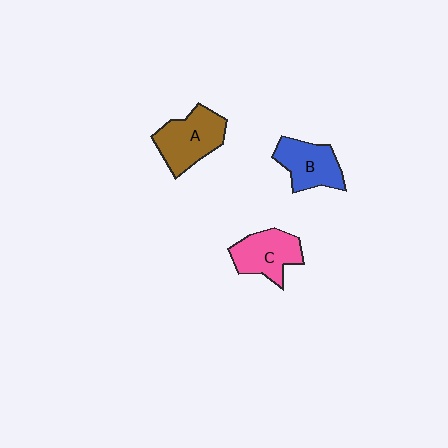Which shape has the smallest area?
Shape B (blue).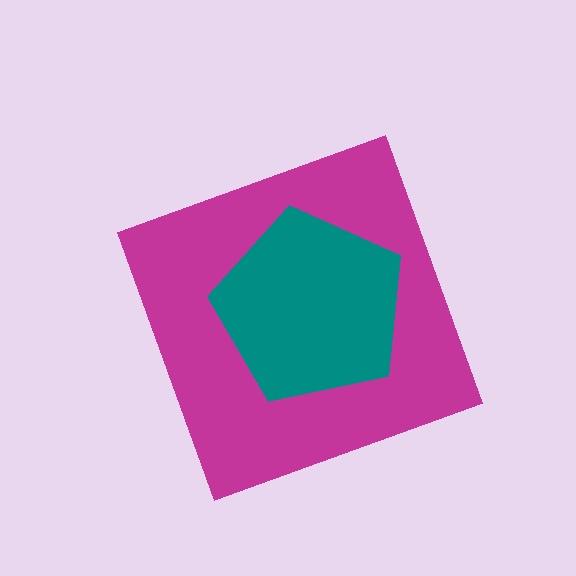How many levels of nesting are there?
2.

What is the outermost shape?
The magenta diamond.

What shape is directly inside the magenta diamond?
The teal pentagon.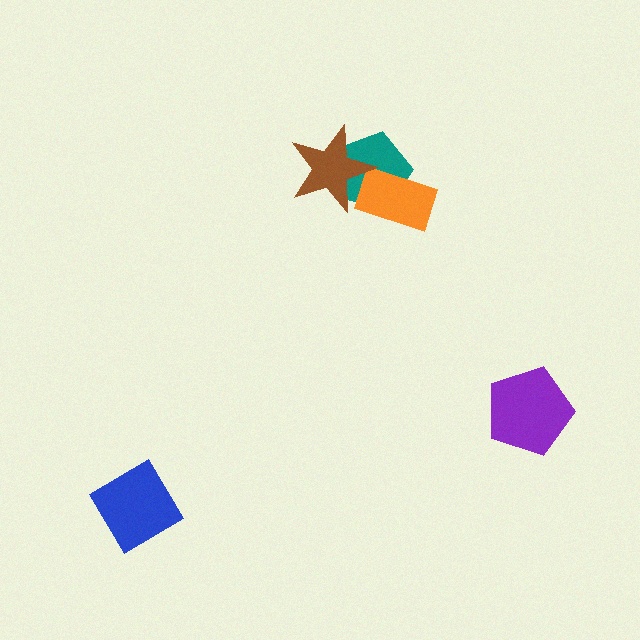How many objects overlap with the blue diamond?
0 objects overlap with the blue diamond.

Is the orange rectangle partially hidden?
Yes, it is partially covered by another shape.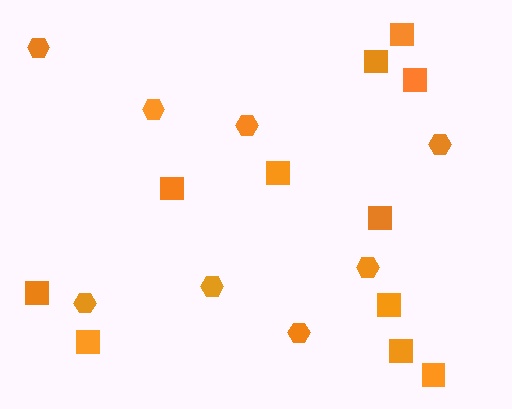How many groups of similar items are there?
There are 2 groups: one group of squares (11) and one group of hexagons (8).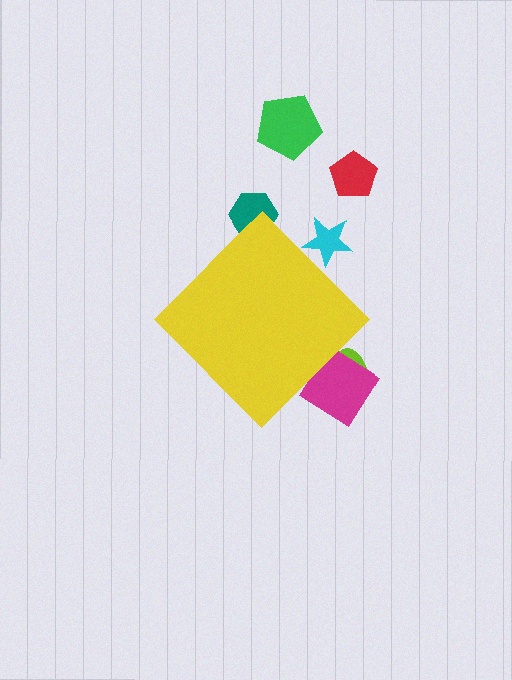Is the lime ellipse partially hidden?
Yes, the lime ellipse is partially hidden behind the yellow diamond.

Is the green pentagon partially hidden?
No, the green pentagon is fully visible.